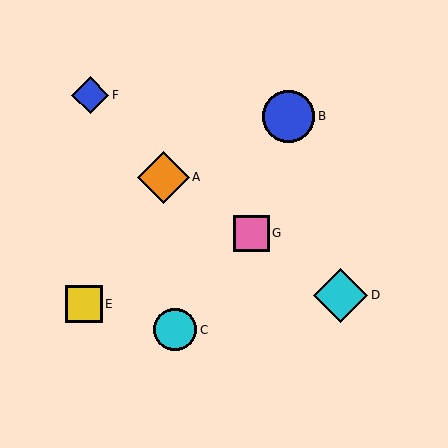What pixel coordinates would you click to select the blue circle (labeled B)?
Click at (289, 116) to select the blue circle B.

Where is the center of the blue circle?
The center of the blue circle is at (289, 116).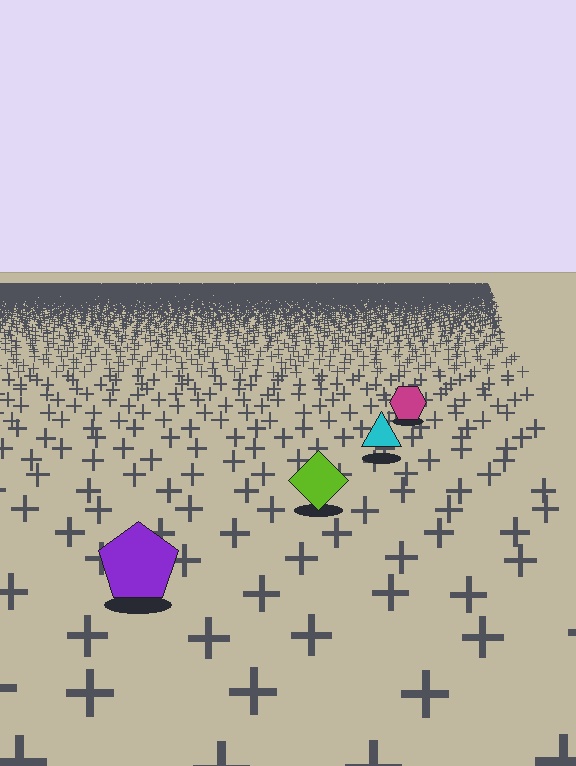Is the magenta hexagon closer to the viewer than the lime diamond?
No. The lime diamond is closer — you can tell from the texture gradient: the ground texture is coarser near it.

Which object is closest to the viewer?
The purple pentagon is closest. The texture marks near it are larger and more spread out.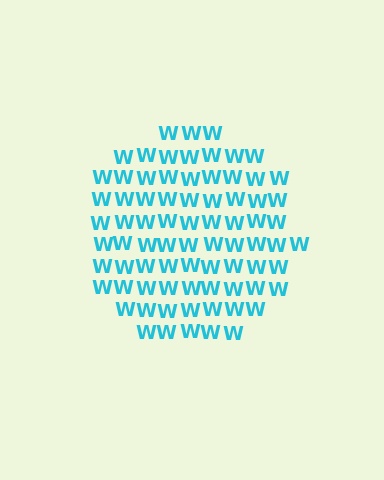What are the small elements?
The small elements are letter W's.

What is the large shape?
The large shape is a circle.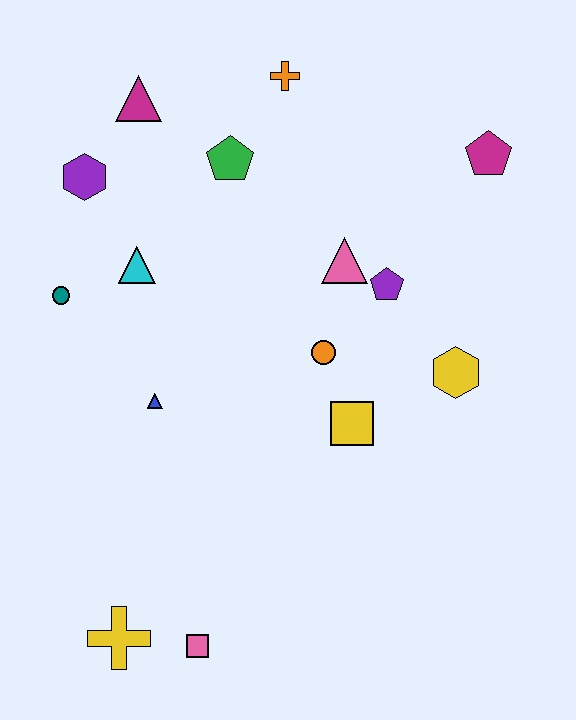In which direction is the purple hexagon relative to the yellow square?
The purple hexagon is to the left of the yellow square.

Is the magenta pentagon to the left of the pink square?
No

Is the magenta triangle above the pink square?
Yes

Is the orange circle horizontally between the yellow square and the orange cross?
Yes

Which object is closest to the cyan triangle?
The teal circle is closest to the cyan triangle.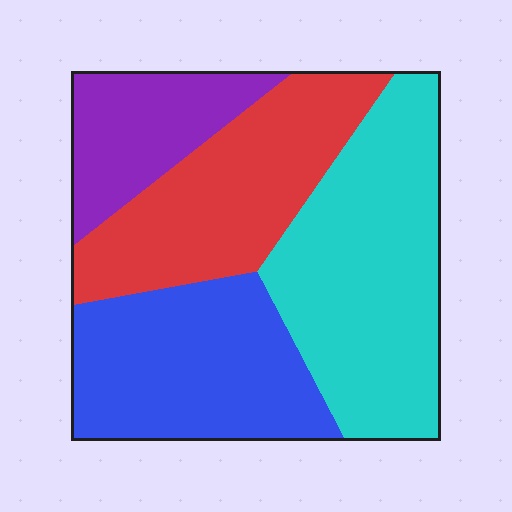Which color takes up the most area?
Cyan, at roughly 35%.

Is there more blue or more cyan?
Cyan.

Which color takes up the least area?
Purple, at roughly 15%.